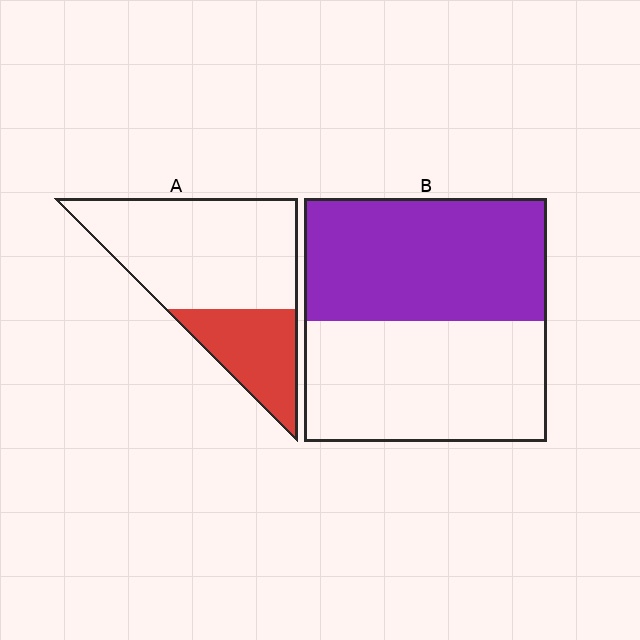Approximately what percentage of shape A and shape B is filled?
A is approximately 30% and B is approximately 50%.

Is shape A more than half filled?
No.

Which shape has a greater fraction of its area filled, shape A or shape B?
Shape B.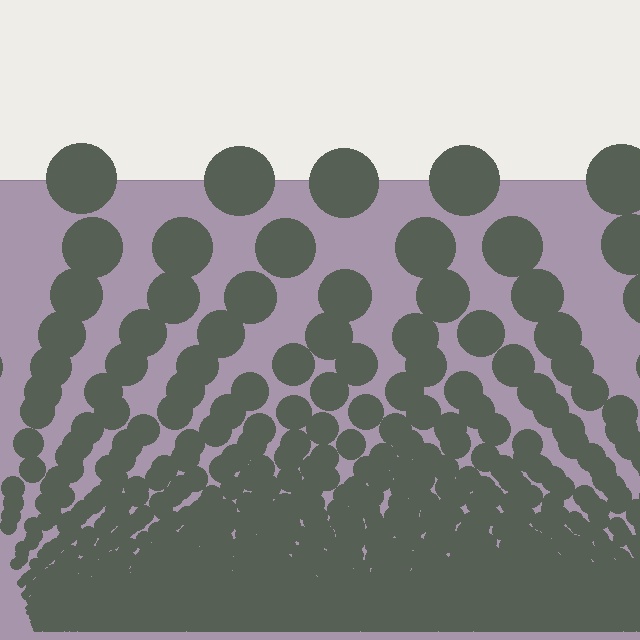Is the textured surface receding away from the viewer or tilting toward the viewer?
The surface appears to tilt toward the viewer. Texture elements get larger and sparser toward the top.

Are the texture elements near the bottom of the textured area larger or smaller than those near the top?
Smaller. The gradient is inverted — elements near the bottom are smaller and denser.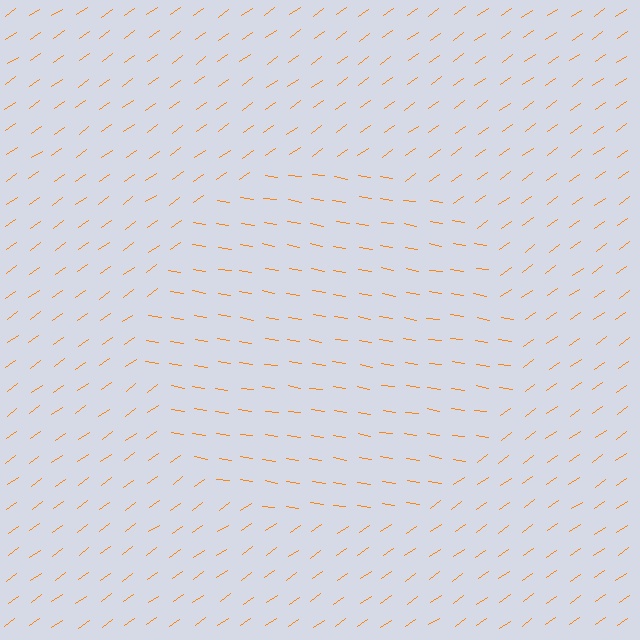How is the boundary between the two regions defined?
The boundary is defined purely by a change in line orientation (approximately 45 degrees difference). All lines are the same color and thickness.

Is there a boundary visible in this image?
Yes, there is a texture boundary formed by a change in line orientation.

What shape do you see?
I see a circle.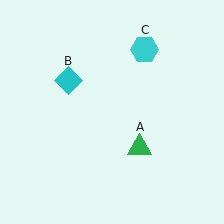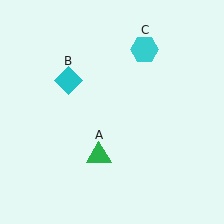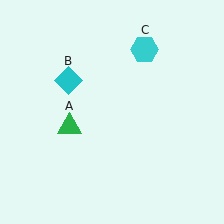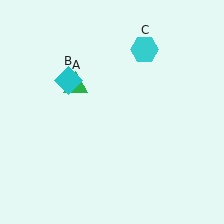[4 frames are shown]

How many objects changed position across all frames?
1 object changed position: green triangle (object A).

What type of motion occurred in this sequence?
The green triangle (object A) rotated clockwise around the center of the scene.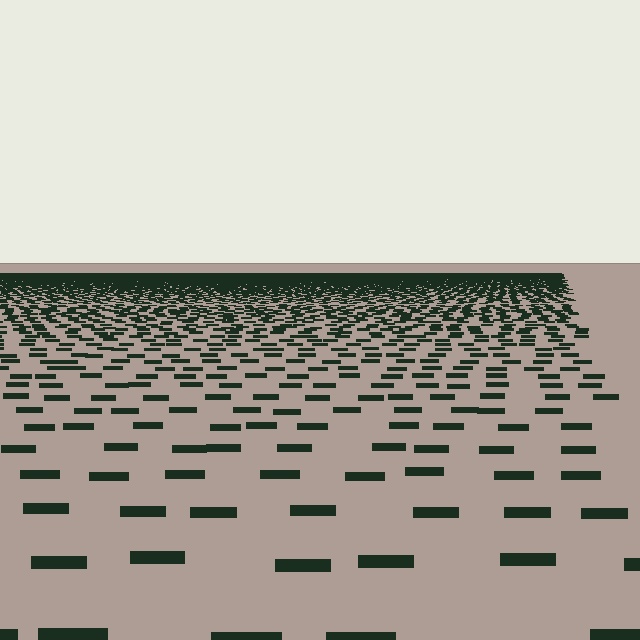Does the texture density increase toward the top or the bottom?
Density increases toward the top.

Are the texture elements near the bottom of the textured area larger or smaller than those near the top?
Larger. Near the bottom, elements are closer to the viewer and appear at a bigger on-screen size.